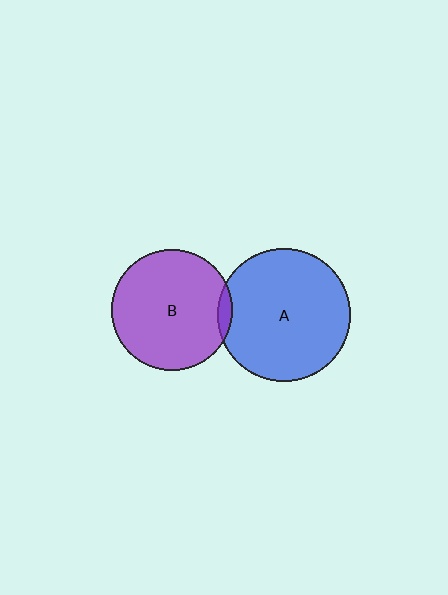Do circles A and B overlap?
Yes.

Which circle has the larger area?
Circle A (blue).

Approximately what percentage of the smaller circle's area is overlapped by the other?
Approximately 5%.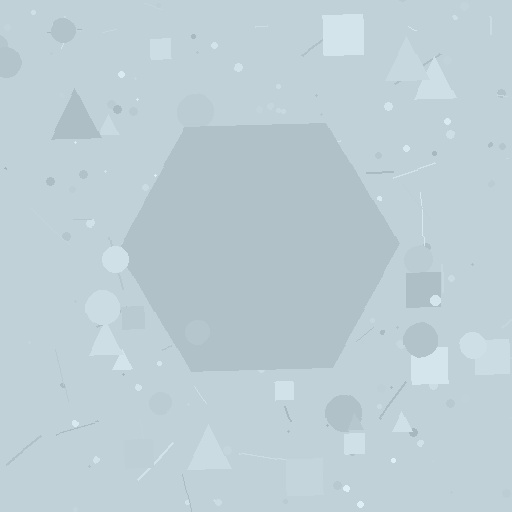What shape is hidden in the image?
A hexagon is hidden in the image.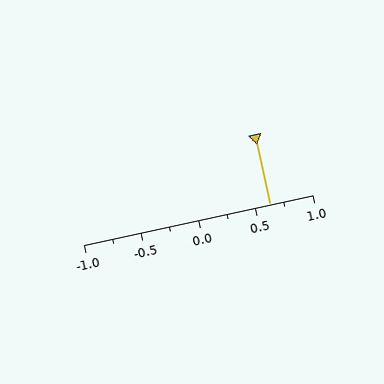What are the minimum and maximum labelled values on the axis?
The axis runs from -1.0 to 1.0.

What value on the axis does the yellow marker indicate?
The marker indicates approximately 0.62.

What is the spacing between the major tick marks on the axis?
The major ticks are spaced 0.5 apart.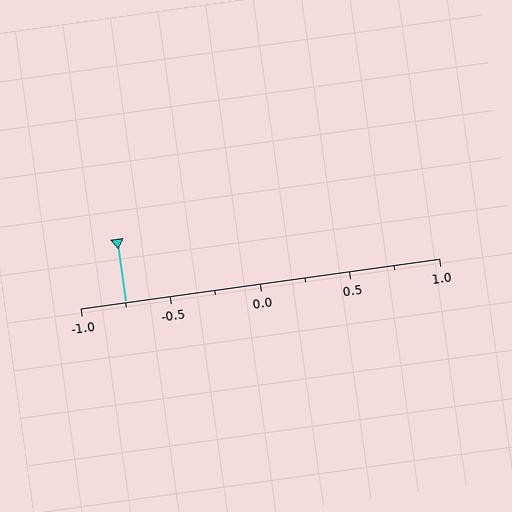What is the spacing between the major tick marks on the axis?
The major ticks are spaced 0.5 apart.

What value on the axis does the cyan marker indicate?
The marker indicates approximately -0.75.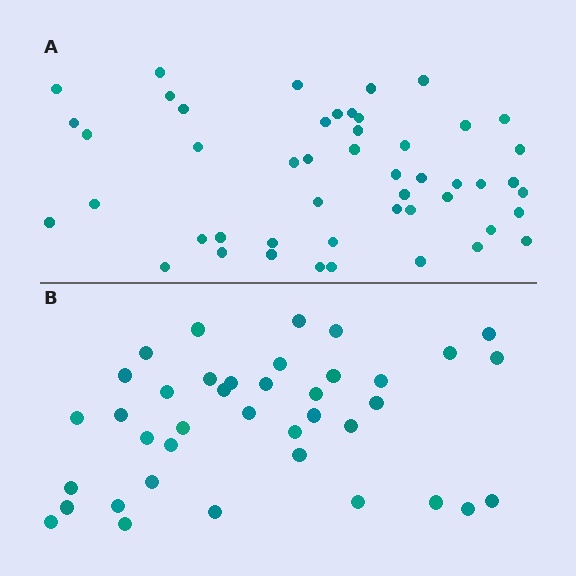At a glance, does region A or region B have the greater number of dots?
Region A (the top region) has more dots.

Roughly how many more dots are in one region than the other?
Region A has roughly 10 or so more dots than region B.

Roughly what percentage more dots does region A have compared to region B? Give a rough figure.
About 25% more.